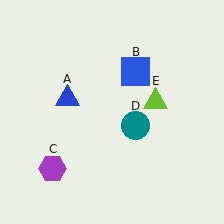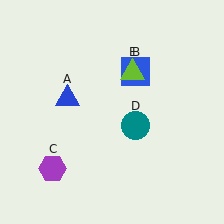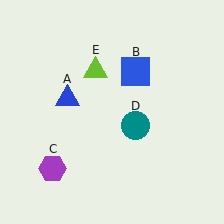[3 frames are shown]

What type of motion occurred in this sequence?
The lime triangle (object E) rotated counterclockwise around the center of the scene.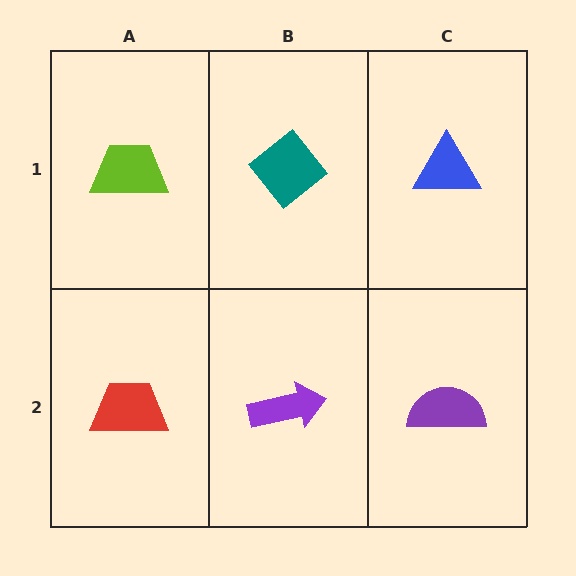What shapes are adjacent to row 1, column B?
A purple arrow (row 2, column B), a lime trapezoid (row 1, column A), a blue triangle (row 1, column C).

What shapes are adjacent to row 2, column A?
A lime trapezoid (row 1, column A), a purple arrow (row 2, column B).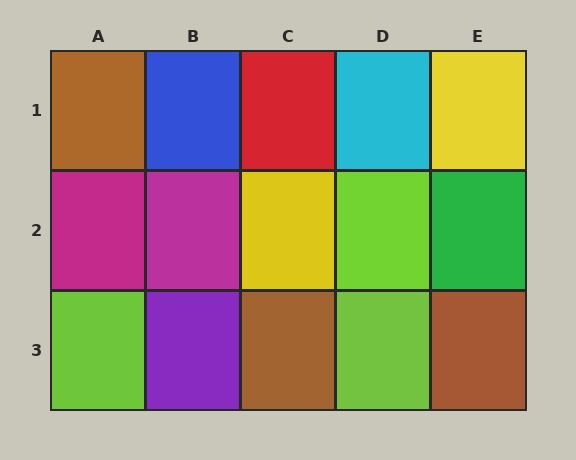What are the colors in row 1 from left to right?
Brown, blue, red, cyan, yellow.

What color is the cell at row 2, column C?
Yellow.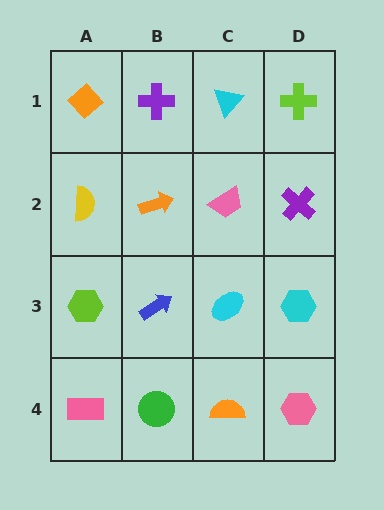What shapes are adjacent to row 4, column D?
A cyan hexagon (row 3, column D), an orange semicircle (row 4, column C).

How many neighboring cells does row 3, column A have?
3.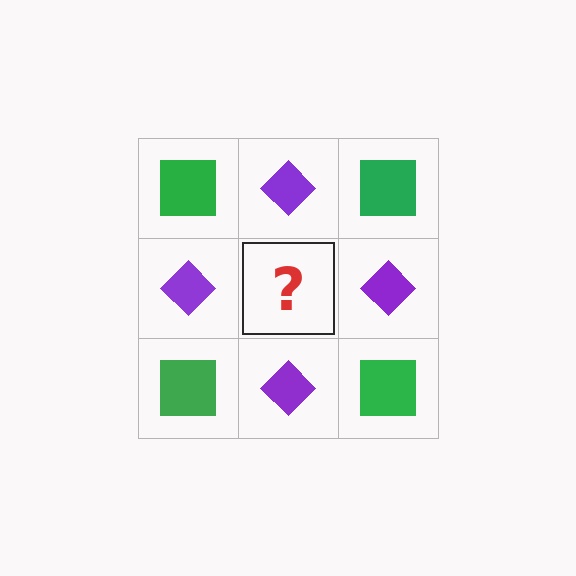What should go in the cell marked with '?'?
The missing cell should contain a green square.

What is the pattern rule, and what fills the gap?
The rule is that it alternates green square and purple diamond in a checkerboard pattern. The gap should be filled with a green square.